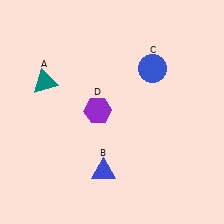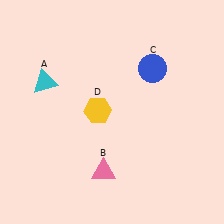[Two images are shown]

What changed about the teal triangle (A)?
In Image 1, A is teal. In Image 2, it changed to cyan.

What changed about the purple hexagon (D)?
In Image 1, D is purple. In Image 2, it changed to yellow.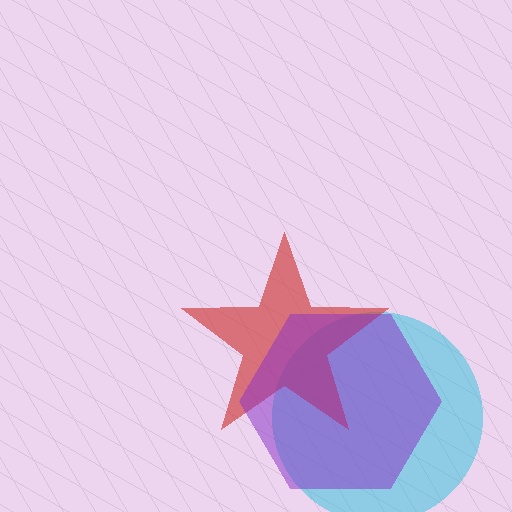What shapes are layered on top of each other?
The layered shapes are: a cyan circle, a red star, a purple hexagon.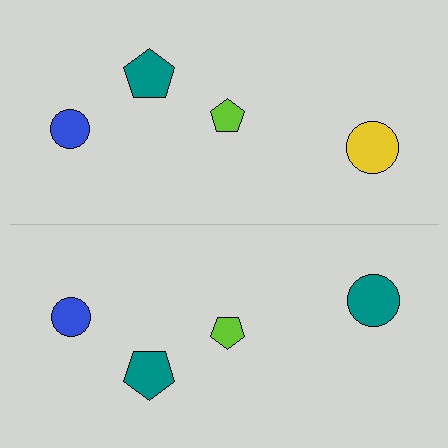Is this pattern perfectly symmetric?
No, the pattern is not perfectly symmetric. The teal circle on the bottom side breaks the symmetry — its mirror counterpart is yellow.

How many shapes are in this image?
There are 8 shapes in this image.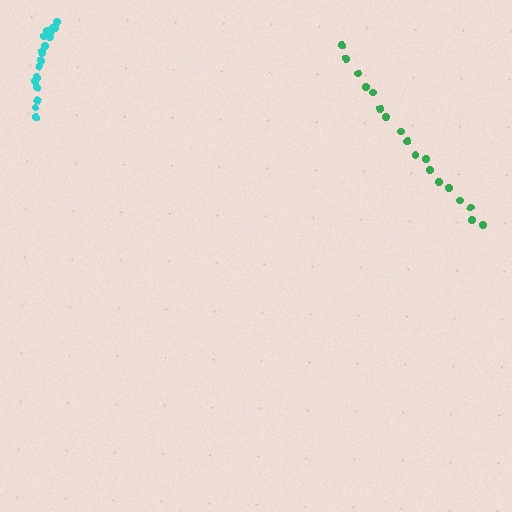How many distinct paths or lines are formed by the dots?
There are 2 distinct paths.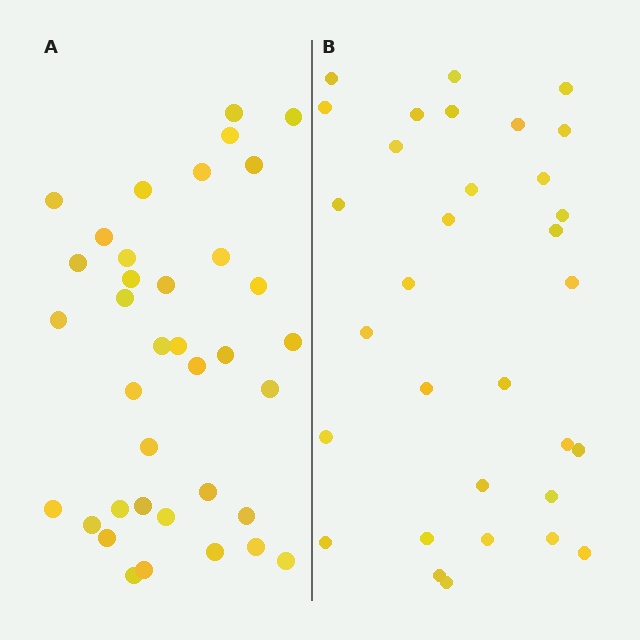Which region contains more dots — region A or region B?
Region A (the left region) has more dots.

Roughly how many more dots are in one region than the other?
Region A has about 5 more dots than region B.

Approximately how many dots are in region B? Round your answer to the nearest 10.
About 30 dots. (The exact count is 32, which rounds to 30.)